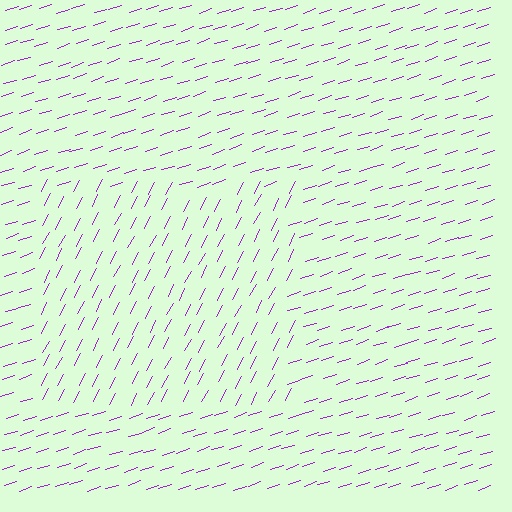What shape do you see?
I see a rectangle.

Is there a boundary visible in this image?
Yes, there is a texture boundary formed by a change in line orientation.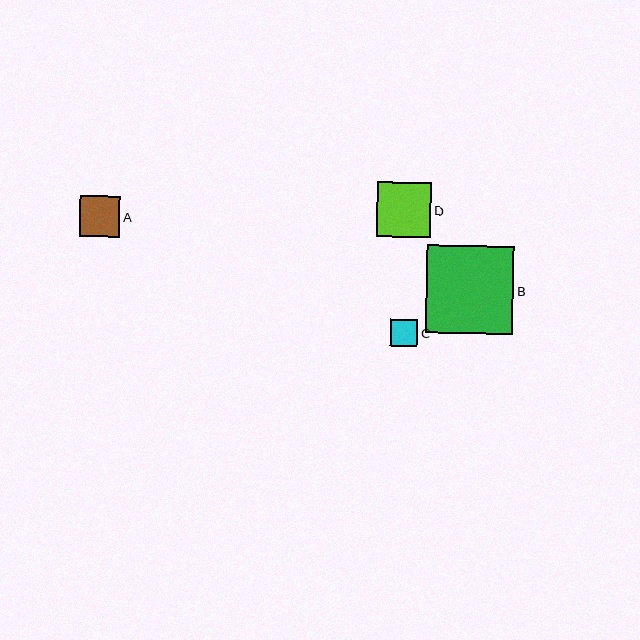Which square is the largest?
Square B is the largest with a size of approximately 87 pixels.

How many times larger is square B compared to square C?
Square B is approximately 3.3 times the size of square C.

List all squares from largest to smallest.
From largest to smallest: B, D, A, C.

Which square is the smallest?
Square C is the smallest with a size of approximately 27 pixels.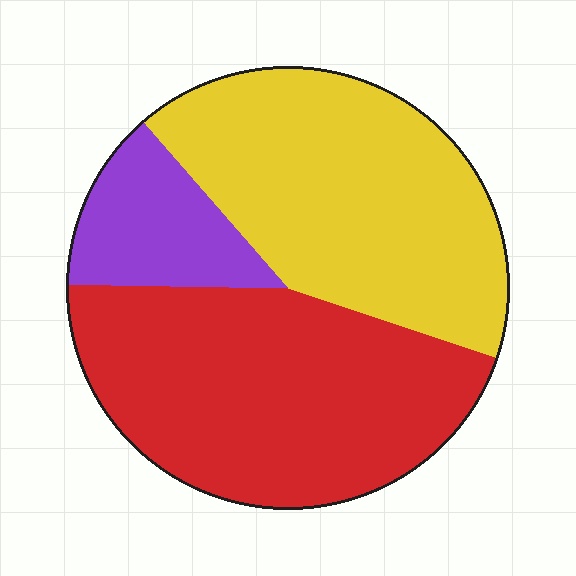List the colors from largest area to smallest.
From largest to smallest: red, yellow, purple.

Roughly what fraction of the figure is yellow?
Yellow takes up about two fifths (2/5) of the figure.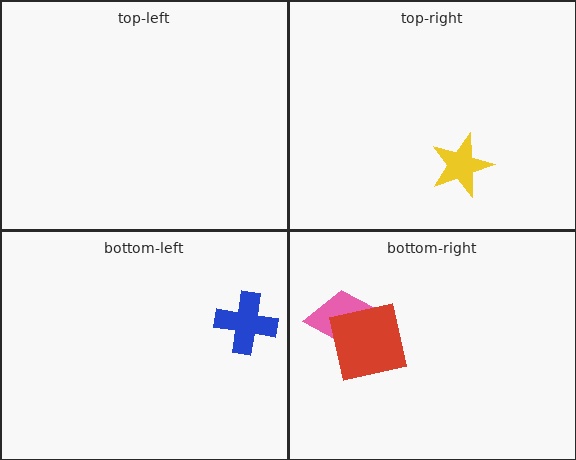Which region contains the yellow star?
The top-right region.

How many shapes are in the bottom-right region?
2.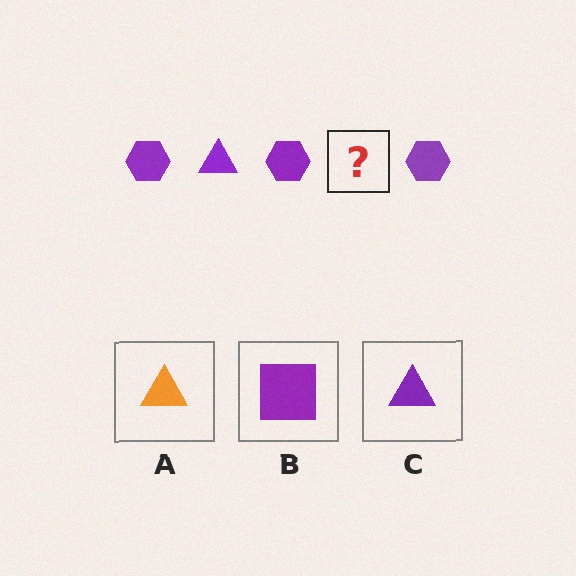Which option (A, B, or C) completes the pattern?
C.